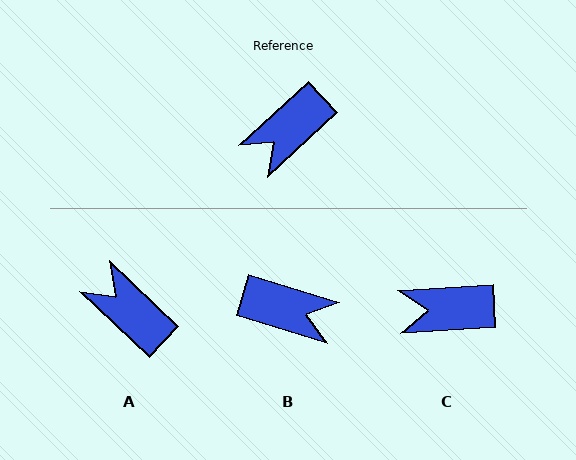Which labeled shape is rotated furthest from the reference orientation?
B, about 121 degrees away.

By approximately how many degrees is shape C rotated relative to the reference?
Approximately 39 degrees clockwise.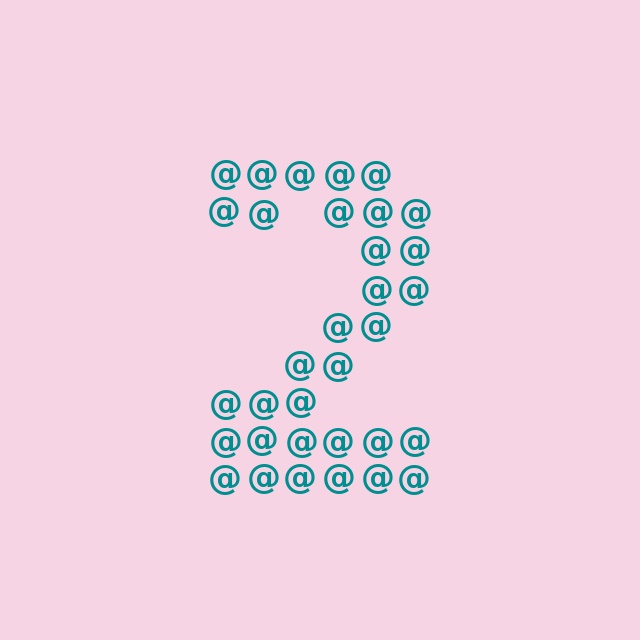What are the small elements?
The small elements are at signs.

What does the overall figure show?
The overall figure shows the digit 2.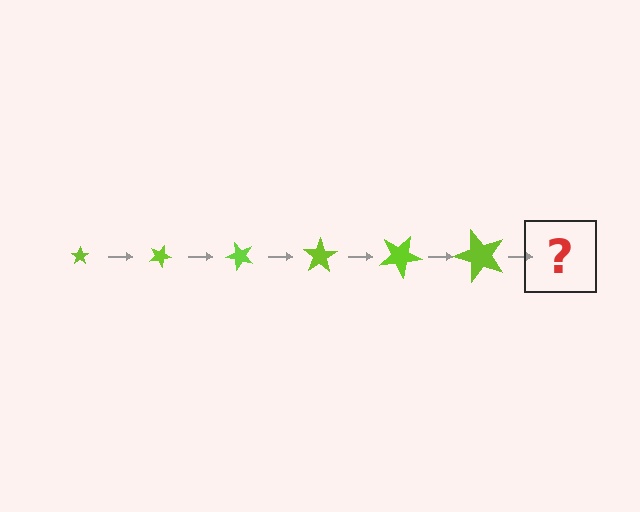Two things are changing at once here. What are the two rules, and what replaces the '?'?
The two rules are that the star grows larger each step and it rotates 25 degrees each step. The '?' should be a star, larger than the previous one and rotated 150 degrees from the start.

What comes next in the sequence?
The next element should be a star, larger than the previous one and rotated 150 degrees from the start.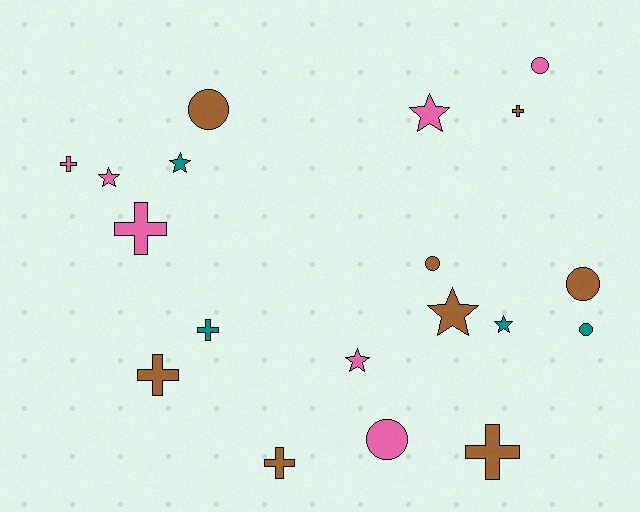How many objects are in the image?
There are 19 objects.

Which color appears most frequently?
Brown, with 8 objects.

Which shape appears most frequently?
Cross, with 7 objects.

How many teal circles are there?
There is 1 teal circle.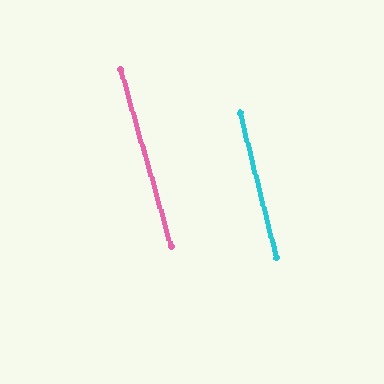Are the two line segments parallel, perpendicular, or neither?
Parallel — their directions differ by only 1.7°.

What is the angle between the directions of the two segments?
Approximately 2 degrees.